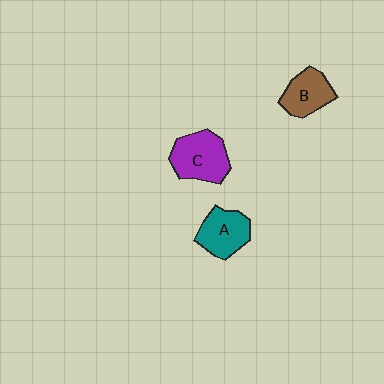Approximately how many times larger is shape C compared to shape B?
Approximately 1.3 times.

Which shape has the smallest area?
Shape B (brown).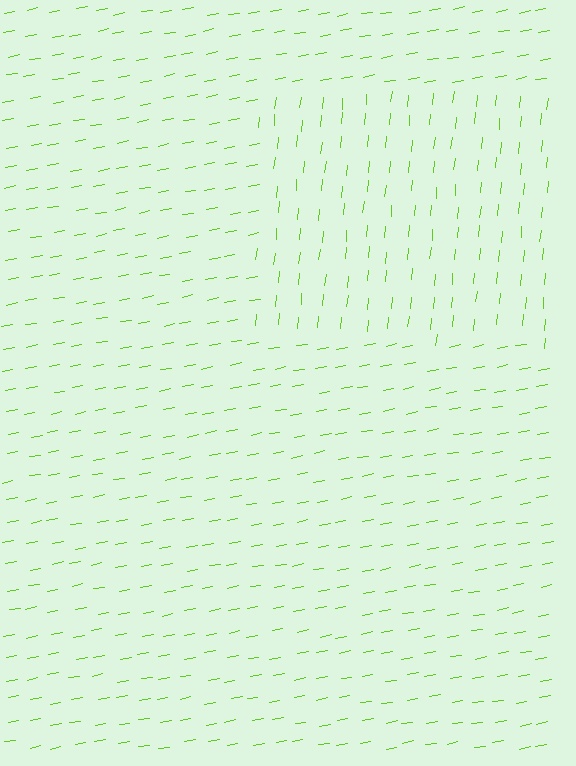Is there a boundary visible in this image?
Yes, there is a texture boundary formed by a change in line orientation.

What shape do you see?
I see a rectangle.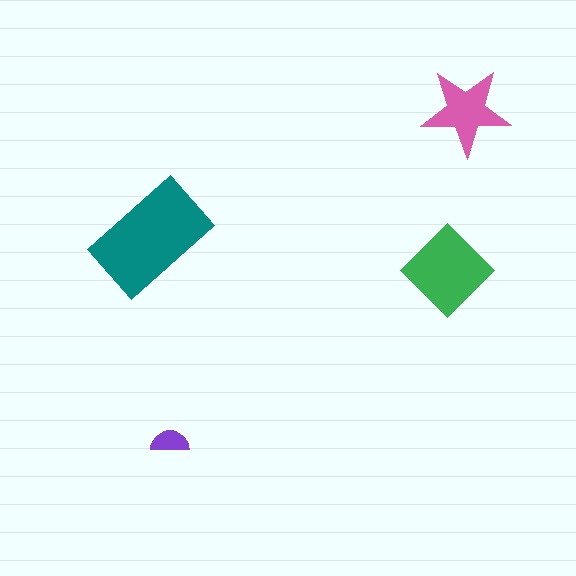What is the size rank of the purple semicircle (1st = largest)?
4th.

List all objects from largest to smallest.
The teal rectangle, the green diamond, the pink star, the purple semicircle.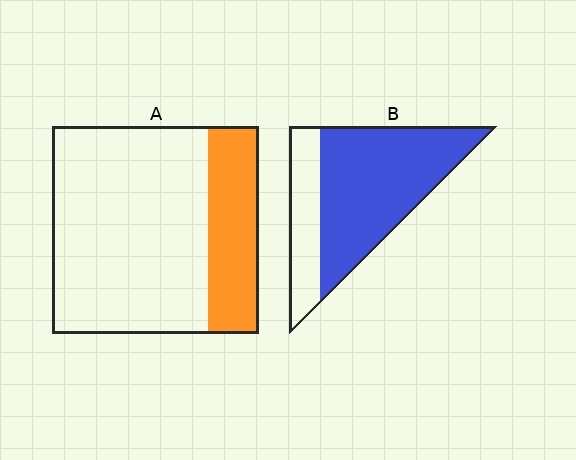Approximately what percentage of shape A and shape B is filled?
A is approximately 25% and B is approximately 70%.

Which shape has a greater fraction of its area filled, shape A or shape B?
Shape B.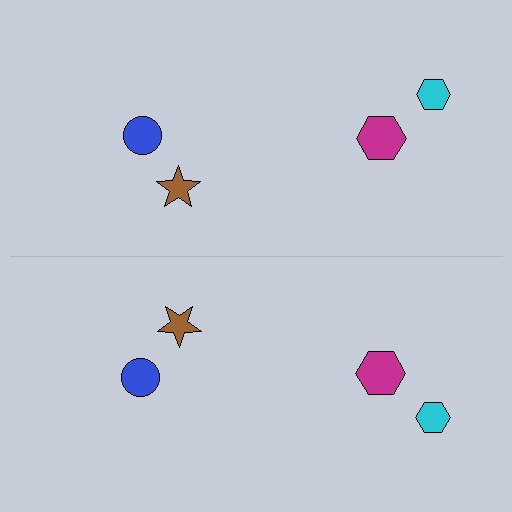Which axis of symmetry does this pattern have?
The pattern has a horizontal axis of symmetry running through the center of the image.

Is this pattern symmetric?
Yes, this pattern has bilateral (reflection) symmetry.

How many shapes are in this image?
There are 8 shapes in this image.